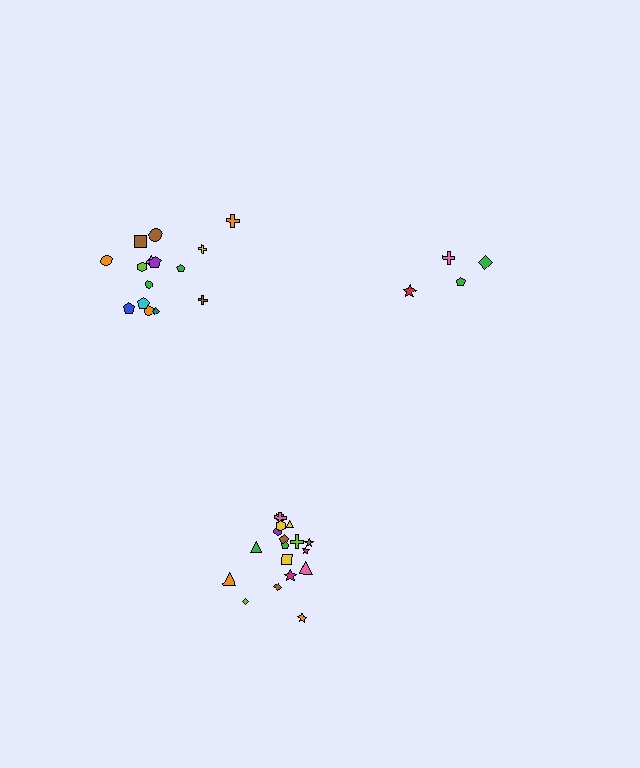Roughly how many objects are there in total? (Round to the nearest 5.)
Roughly 35 objects in total.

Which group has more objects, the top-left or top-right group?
The top-left group.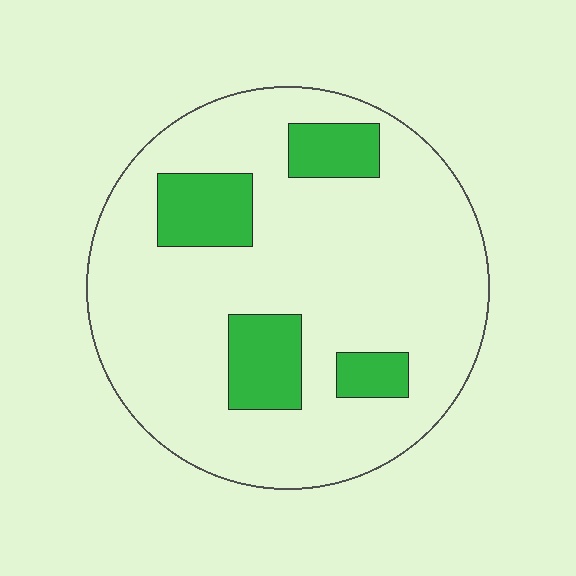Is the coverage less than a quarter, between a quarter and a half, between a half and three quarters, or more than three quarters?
Less than a quarter.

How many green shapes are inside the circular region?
4.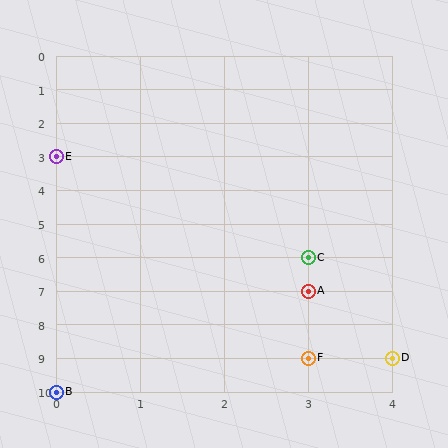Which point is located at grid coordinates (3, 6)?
Point C is at (3, 6).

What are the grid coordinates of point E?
Point E is at grid coordinates (0, 3).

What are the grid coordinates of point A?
Point A is at grid coordinates (3, 7).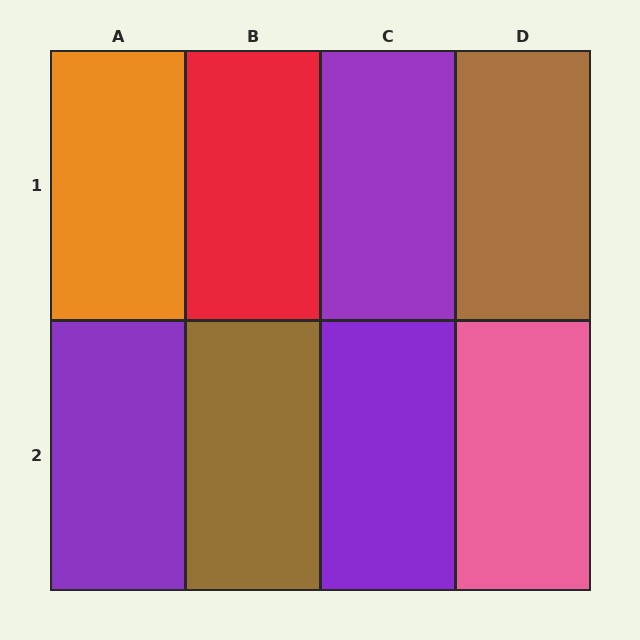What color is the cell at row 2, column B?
Brown.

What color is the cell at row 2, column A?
Purple.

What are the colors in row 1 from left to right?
Orange, red, purple, brown.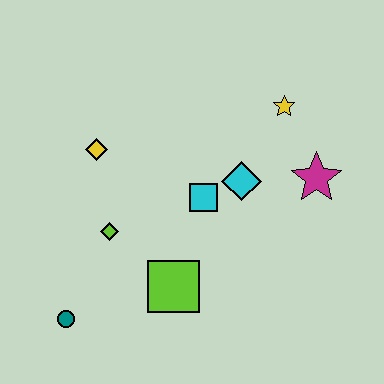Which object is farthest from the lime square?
The yellow star is farthest from the lime square.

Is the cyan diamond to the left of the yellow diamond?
No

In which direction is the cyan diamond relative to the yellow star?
The cyan diamond is below the yellow star.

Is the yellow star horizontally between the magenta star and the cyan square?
Yes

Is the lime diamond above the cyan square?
No